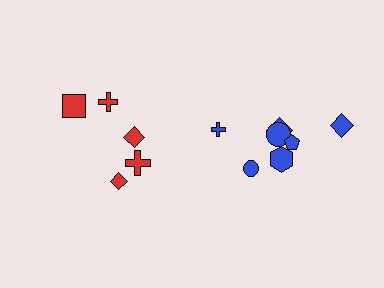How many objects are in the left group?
There are 5 objects.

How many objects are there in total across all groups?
There are 12 objects.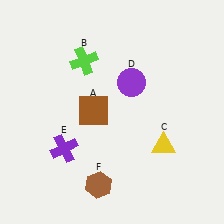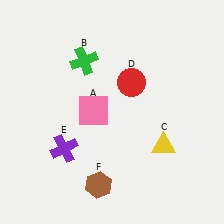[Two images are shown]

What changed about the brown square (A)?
In Image 1, A is brown. In Image 2, it changed to pink.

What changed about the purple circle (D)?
In Image 1, D is purple. In Image 2, it changed to red.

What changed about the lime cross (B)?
In Image 1, B is lime. In Image 2, it changed to green.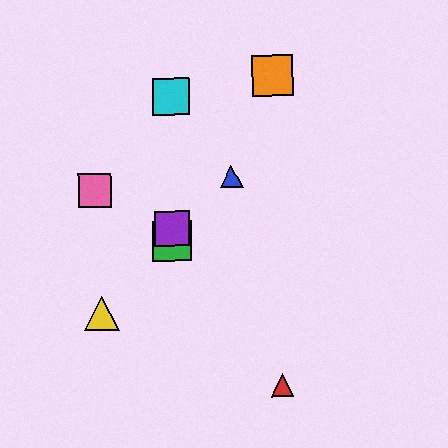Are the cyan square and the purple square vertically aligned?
Yes, both are at x≈171.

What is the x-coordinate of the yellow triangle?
The yellow triangle is at x≈102.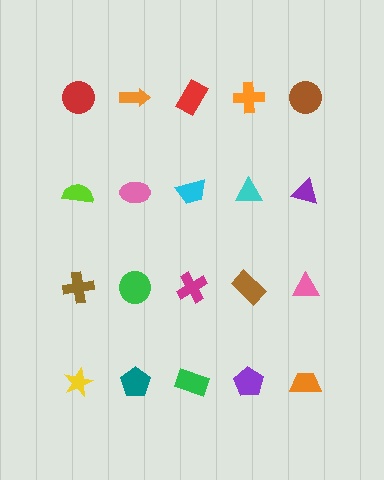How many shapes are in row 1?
5 shapes.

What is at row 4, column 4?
A purple pentagon.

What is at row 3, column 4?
A brown rectangle.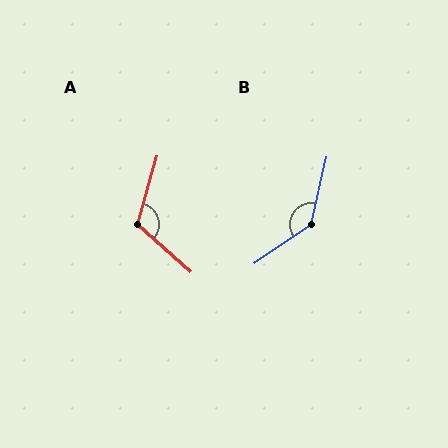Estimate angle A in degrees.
Approximately 116 degrees.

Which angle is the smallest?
A, at approximately 116 degrees.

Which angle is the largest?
B, at approximately 137 degrees.